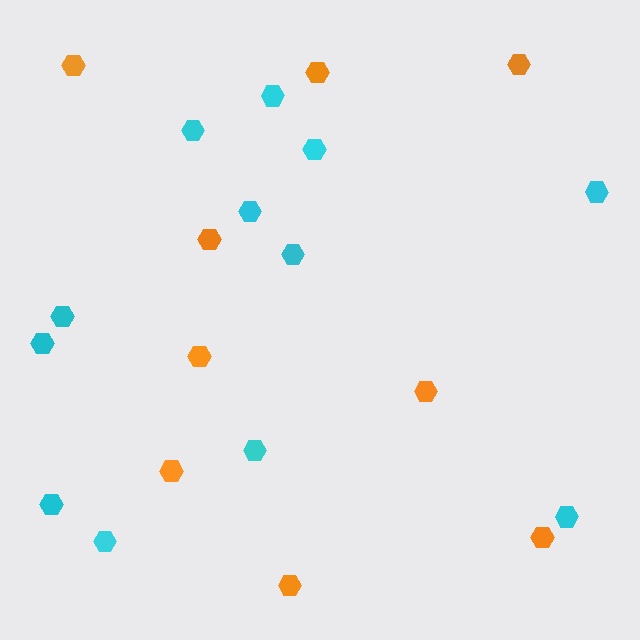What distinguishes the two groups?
There are 2 groups: one group of orange hexagons (9) and one group of cyan hexagons (12).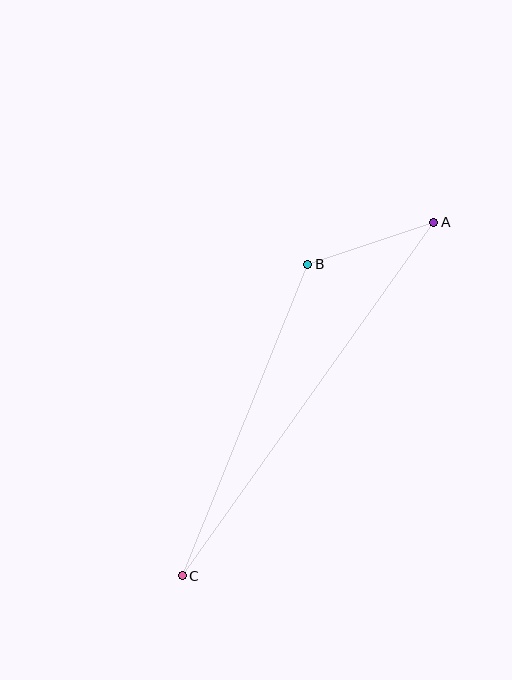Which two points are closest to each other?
Points A and B are closest to each other.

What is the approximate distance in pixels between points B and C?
The distance between B and C is approximately 336 pixels.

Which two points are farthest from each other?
Points A and C are farthest from each other.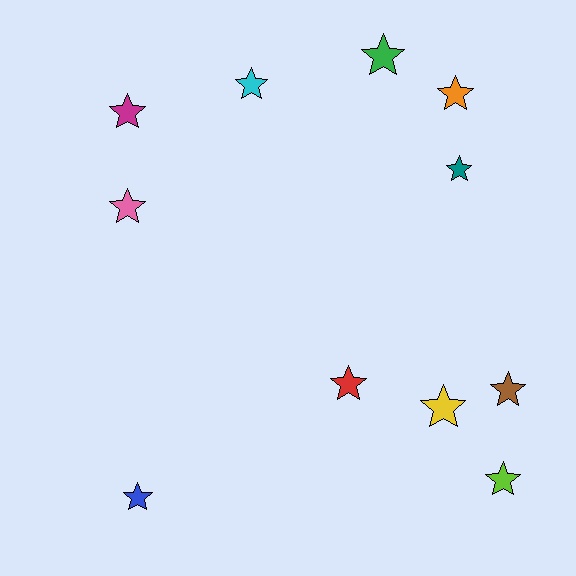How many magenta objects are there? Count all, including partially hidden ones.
There is 1 magenta object.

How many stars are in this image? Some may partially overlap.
There are 11 stars.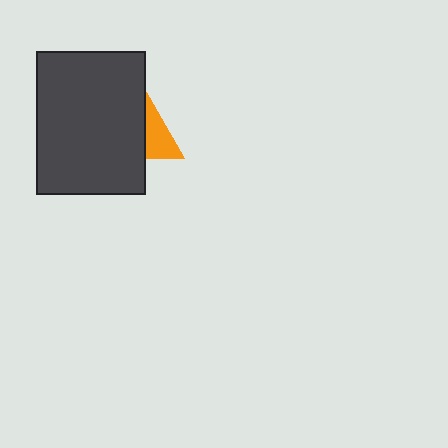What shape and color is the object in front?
The object in front is a dark gray rectangle.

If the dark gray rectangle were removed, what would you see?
You would see the complete orange triangle.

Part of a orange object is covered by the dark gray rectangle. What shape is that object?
It is a triangle.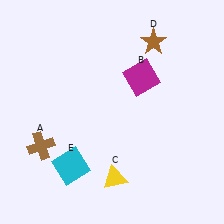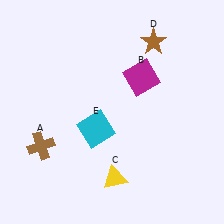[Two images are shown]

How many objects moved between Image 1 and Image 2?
1 object moved between the two images.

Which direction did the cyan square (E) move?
The cyan square (E) moved up.